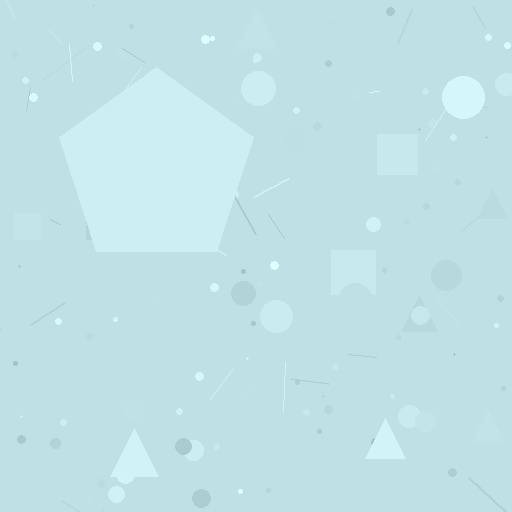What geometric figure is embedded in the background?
A pentagon is embedded in the background.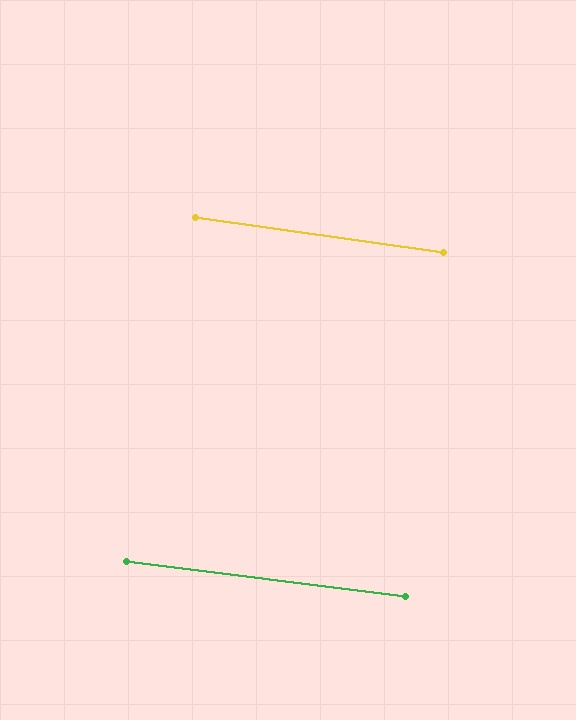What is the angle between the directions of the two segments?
Approximately 1 degree.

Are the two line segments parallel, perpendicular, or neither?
Parallel — their directions differ by only 1.1°.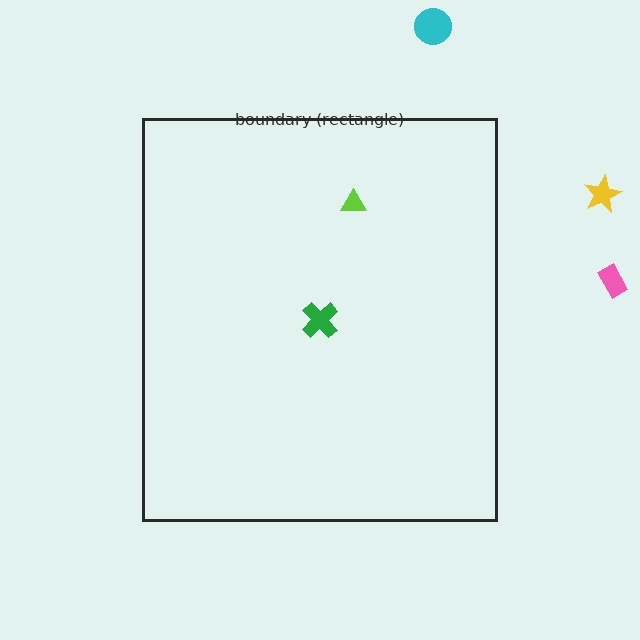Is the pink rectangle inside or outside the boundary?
Outside.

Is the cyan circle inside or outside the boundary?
Outside.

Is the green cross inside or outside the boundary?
Inside.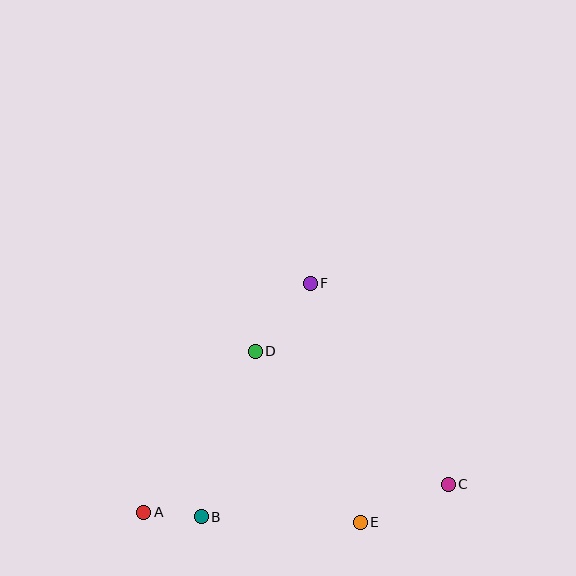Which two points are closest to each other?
Points A and B are closest to each other.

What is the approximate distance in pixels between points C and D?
The distance between C and D is approximately 234 pixels.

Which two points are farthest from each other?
Points A and C are farthest from each other.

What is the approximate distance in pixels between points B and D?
The distance between B and D is approximately 174 pixels.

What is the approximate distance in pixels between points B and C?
The distance between B and C is approximately 249 pixels.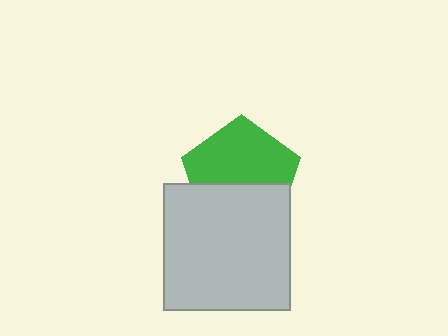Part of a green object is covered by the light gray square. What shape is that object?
It is a pentagon.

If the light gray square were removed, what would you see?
You would see the complete green pentagon.